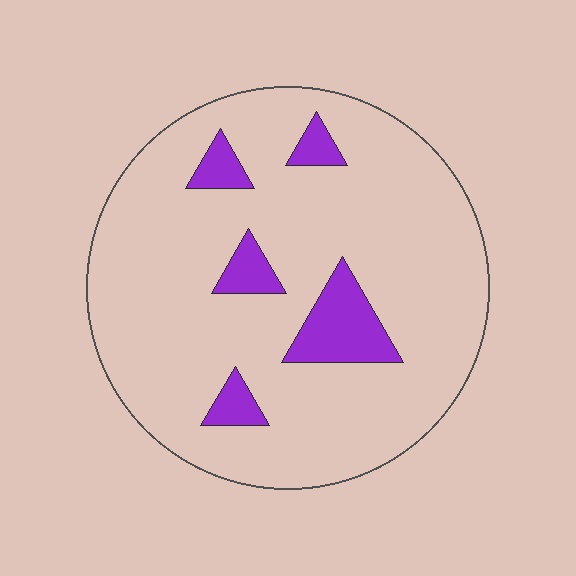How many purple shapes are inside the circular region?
5.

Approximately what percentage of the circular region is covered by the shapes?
Approximately 10%.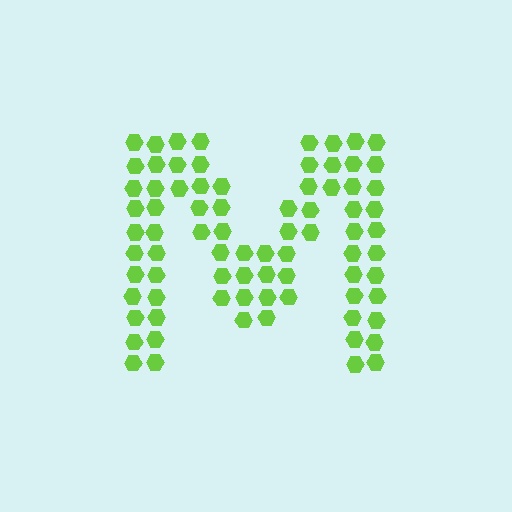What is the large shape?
The large shape is the letter M.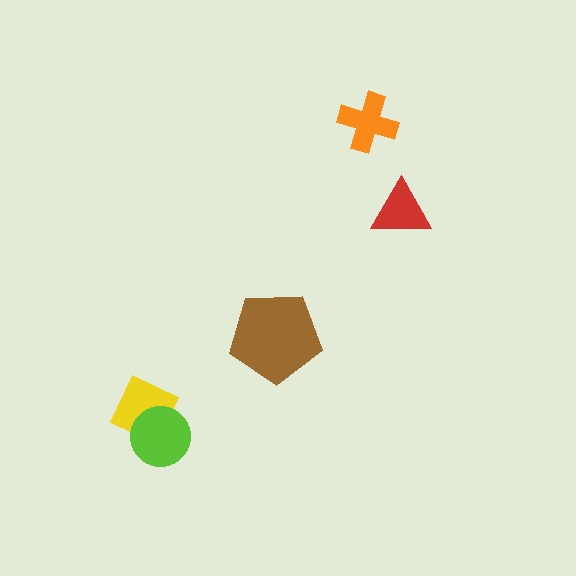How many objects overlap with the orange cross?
0 objects overlap with the orange cross.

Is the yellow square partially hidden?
Yes, it is partially covered by another shape.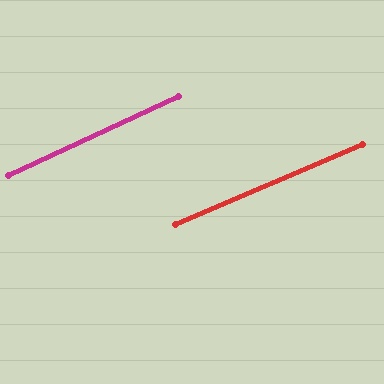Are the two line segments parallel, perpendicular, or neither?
Parallel — their directions differ by only 1.7°.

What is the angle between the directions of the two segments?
Approximately 2 degrees.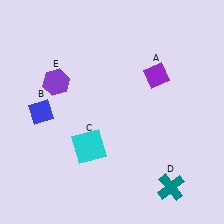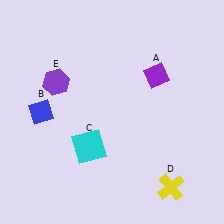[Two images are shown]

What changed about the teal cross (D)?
In Image 1, D is teal. In Image 2, it changed to yellow.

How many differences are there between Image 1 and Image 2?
There is 1 difference between the two images.